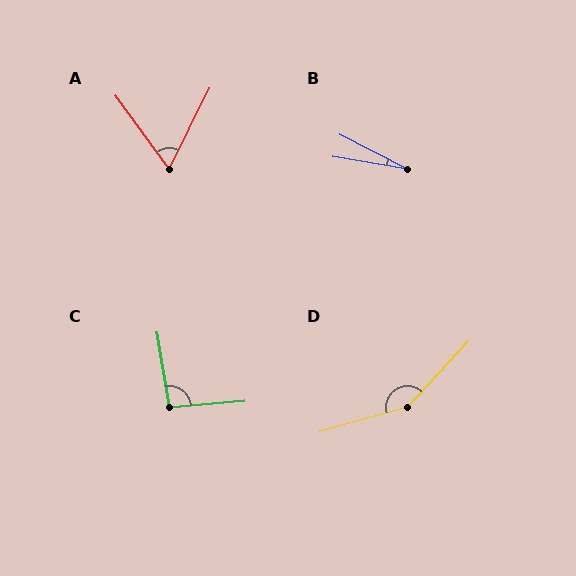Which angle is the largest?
D, at approximately 148 degrees.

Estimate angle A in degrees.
Approximately 62 degrees.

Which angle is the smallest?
B, at approximately 17 degrees.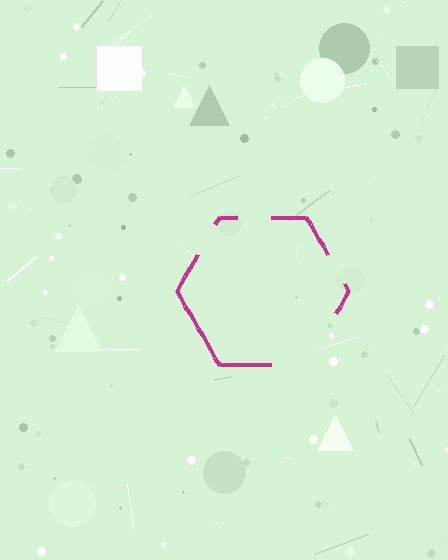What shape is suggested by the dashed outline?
The dashed outline suggests a hexagon.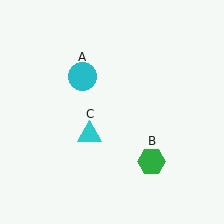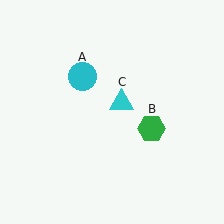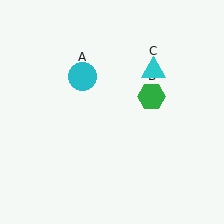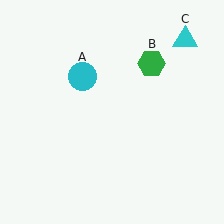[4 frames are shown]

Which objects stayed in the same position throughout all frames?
Cyan circle (object A) remained stationary.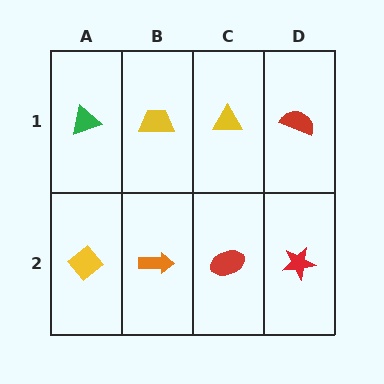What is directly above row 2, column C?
A yellow triangle.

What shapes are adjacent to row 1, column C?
A red ellipse (row 2, column C), a yellow trapezoid (row 1, column B), a red semicircle (row 1, column D).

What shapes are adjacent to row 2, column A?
A green triangle (row 1, column A), an orange arrow (row 2, column B).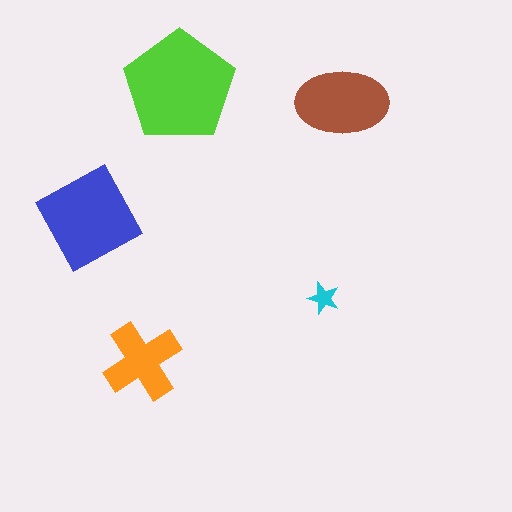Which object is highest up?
The lime pentagon is topmost.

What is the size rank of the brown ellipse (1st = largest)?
3rd.